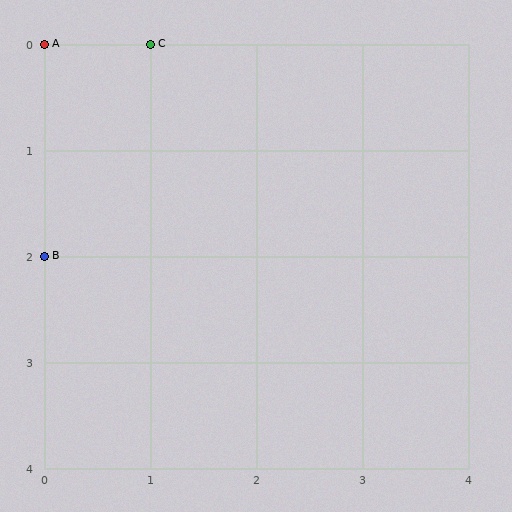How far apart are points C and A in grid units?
Points C and A are 1 column apart.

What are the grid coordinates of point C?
Point C is at grid coordinates (1, 0).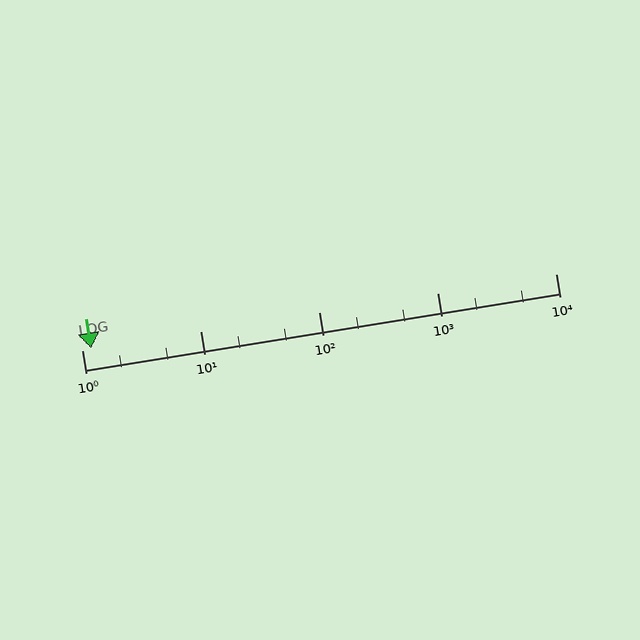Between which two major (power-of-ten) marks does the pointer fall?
The pointer is between 1 and 10.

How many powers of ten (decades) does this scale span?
The scale spans 4 decades, from 1 to 10000.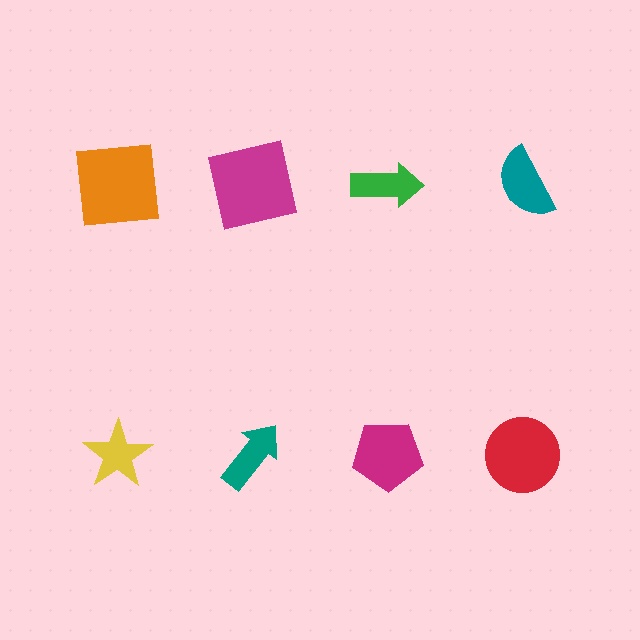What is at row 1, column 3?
A green arrow.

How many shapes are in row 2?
4 shapes.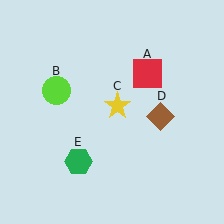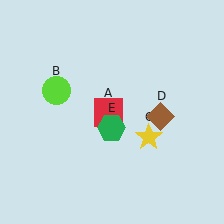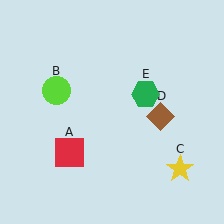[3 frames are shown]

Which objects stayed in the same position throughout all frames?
Lime circle (object B) and brown diamond (object D) remained stationary.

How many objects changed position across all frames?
3 objects changed position: red square (object A), yellow star (object C), green hexagon (object E).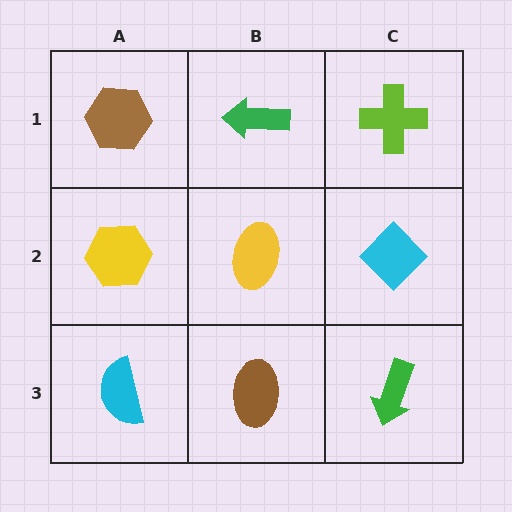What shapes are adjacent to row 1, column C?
A cyan diamond (row 2, column C), a green arrow (row 1, column B).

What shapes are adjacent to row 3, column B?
A yellow ellipse (row 2, column B), a cyan semicircle (row 3, column A), a green arrow (row 3, column C).